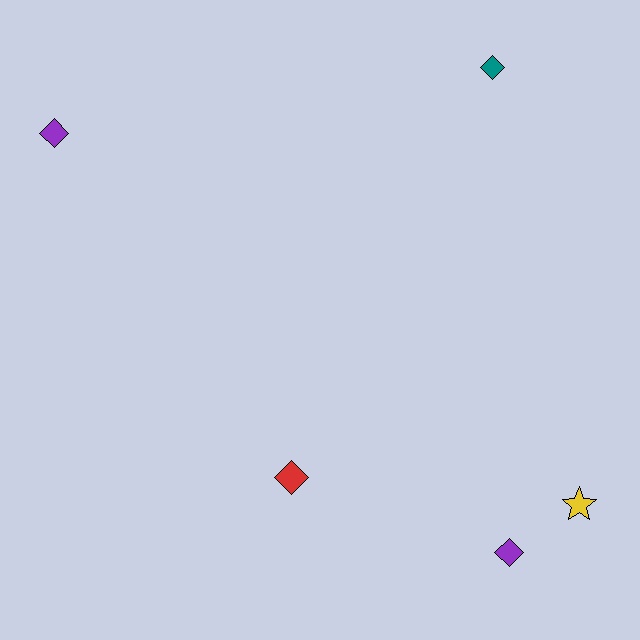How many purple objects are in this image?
There are 2 purple objects.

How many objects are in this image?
There are 5 objects.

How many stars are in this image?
There is 1 star.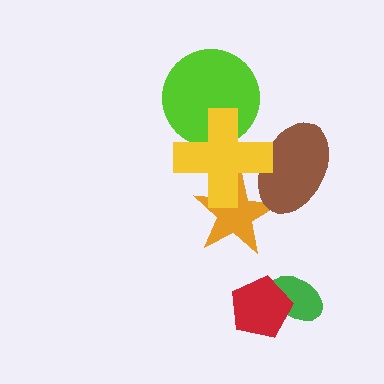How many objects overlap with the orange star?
2 objects overlap with the orange star.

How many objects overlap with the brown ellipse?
2 objects overlap with the brown ellipse.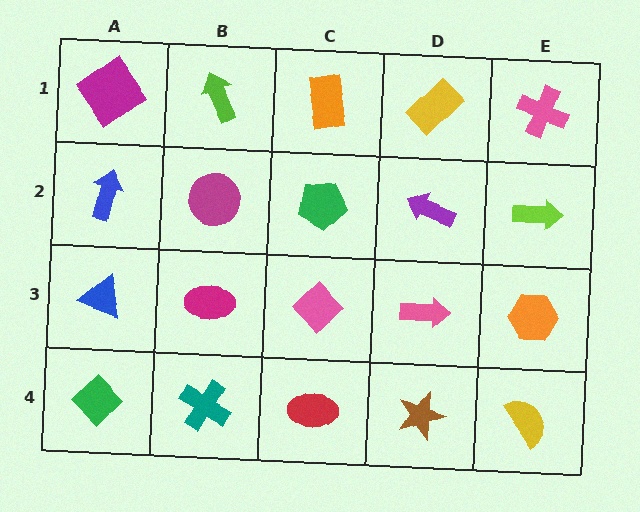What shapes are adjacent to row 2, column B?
A lime arrow (row 1, column B), a magenta ellipse (row 3, column B), a blue arrow (row 2, column A), a green pentagon (row 2, column C).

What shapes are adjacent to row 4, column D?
A pink arrow (row 3, column D), a red ellipse (row 4, column C), a yellow semicircle (row 4, column E).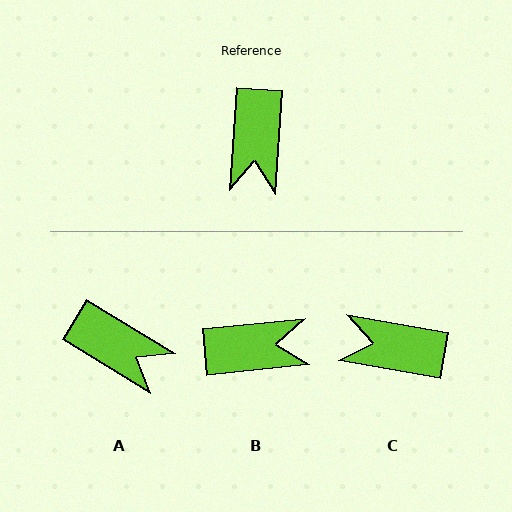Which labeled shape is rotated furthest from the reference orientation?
B, about 100 degrees away.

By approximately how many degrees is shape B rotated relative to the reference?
Approximately 100 degrees counter-clockwise.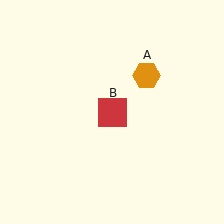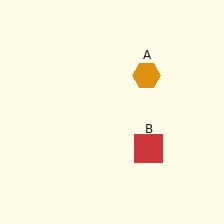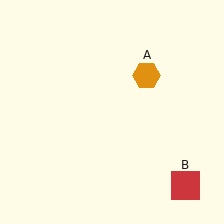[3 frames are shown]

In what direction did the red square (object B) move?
The red square (object B) moved down and to the right.